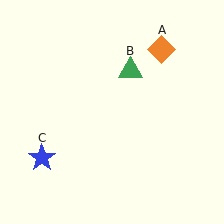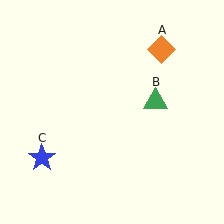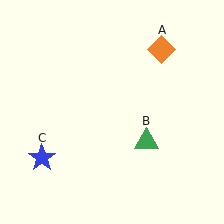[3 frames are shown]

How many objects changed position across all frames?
1 object changed position: green triangle (object B).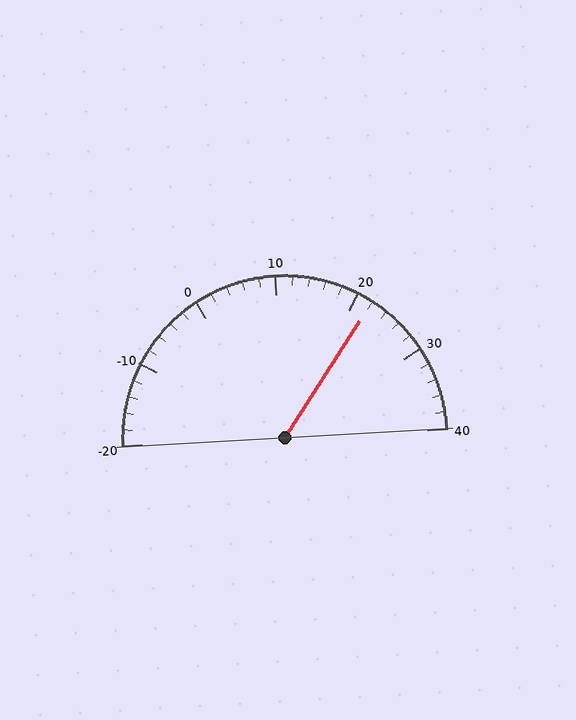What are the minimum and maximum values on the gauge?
The gauge ranges from -20 to 40.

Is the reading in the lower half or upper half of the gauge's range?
The reading is in the upper half of the range (-20 to 40).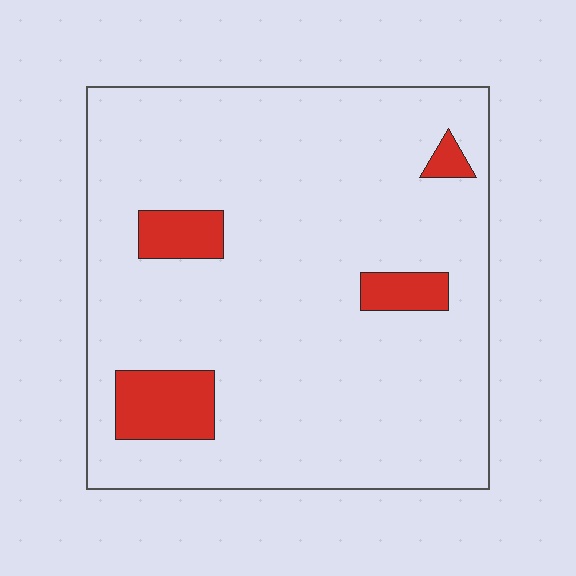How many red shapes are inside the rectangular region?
4.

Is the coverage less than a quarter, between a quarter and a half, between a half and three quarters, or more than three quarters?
Less than a quarter.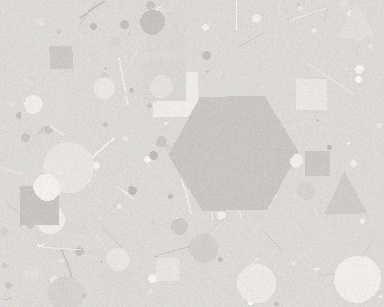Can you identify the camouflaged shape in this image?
The camouflaged shape is a hexagon.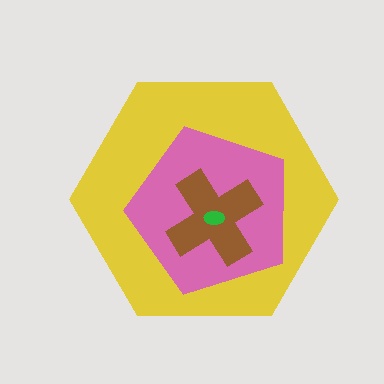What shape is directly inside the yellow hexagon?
The pink pentagon.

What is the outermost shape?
The yellow hexagon.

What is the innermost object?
The green ellipse.